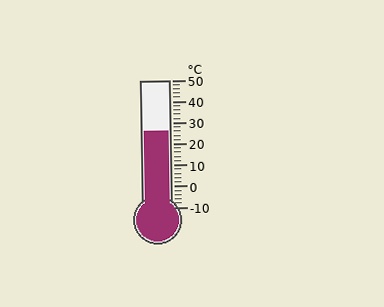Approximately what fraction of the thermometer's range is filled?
The thermometer is filled to approximately 60% of its range.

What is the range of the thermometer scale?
The thermometer scale ranges from -10°C to 50°C.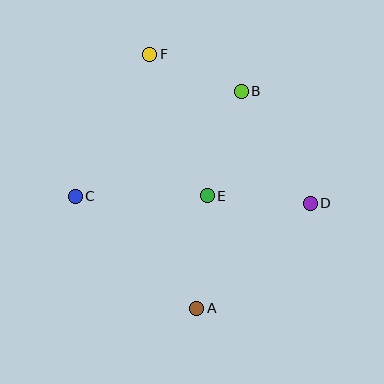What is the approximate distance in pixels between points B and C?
The distance between B and C is approximately 197 pixels.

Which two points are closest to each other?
Points B and F are closest to each other.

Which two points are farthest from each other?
Points A and F are farthest from each other.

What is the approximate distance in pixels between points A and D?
The distance between A and D is approximately 155 pixels.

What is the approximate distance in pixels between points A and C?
The distance between A and C is approximately 166 pixels.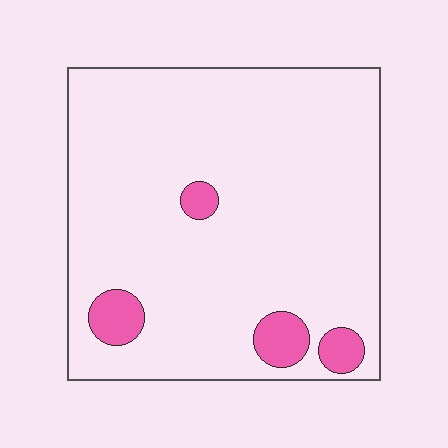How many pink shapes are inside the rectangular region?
4.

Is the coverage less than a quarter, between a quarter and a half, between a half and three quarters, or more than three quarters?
Less than a quarter.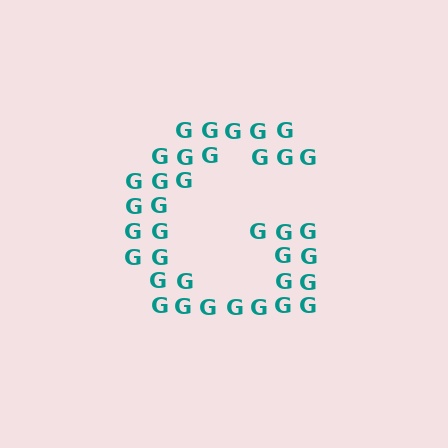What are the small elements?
The small elements are letter G's.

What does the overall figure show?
The overall figure shows the letter G.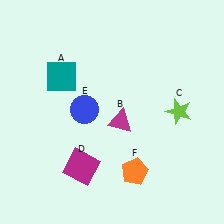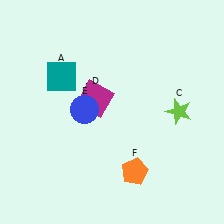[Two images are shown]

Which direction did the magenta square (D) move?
The magenta square (D) moved up.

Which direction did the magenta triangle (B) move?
The magenta triangle (B) moved left.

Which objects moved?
The objects that moved are: the magenta triangle (B), the magenta square (D).